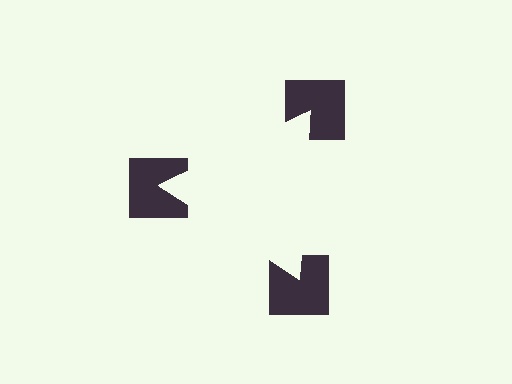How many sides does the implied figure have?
3 sides.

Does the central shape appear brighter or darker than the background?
It typically appears slightly brighter than the background, even though no actual brightness change is drawn.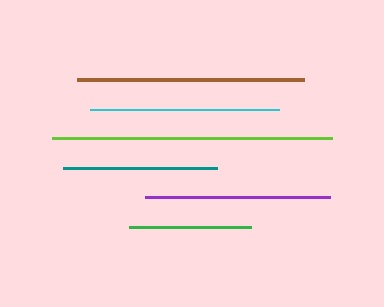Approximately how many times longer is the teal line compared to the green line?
The teal line is approximately 1.3 times the length of the green line.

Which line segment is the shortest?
The green line is the shortest at approximately 121 pixels.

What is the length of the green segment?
The green segment is approximately 121 pixels long.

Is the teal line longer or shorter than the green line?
The teal line is longer than the green line.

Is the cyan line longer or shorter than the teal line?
The cyan line is longer than the teal line.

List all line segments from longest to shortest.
From longest to shortest: lime, brown, cyan, purple, teal, green.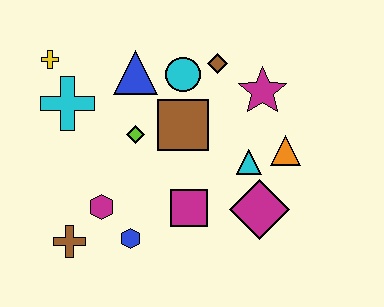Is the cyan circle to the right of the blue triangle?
Yes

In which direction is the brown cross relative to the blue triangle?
The brown cross is below the blue triangle.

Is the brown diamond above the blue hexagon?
Yes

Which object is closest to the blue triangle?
The cyan circle is closest to the blue triangle.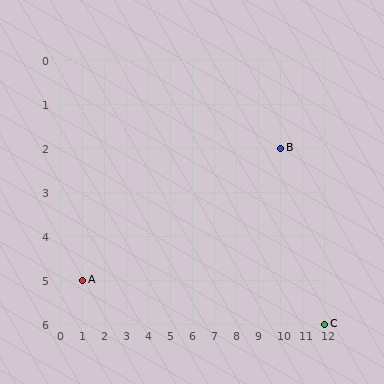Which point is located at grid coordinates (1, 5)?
Point A is at (1, 5).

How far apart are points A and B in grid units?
Points A and B are 9 columns and 3 rows apart (about 9.5 grid units diagonally).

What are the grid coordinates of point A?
Point A is at grid coordinates (1, 5).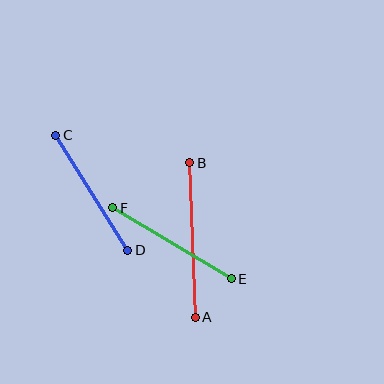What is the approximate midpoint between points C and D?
The midpoint is at approximately (92, 193) pixels.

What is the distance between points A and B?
The distance is approximately 155 pixels.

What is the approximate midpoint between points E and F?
The midpoint is at approximately (172, 243) pixels.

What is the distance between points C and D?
The distance is approximately 136 pixels.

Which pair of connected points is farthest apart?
Points A and B are farthest apart.